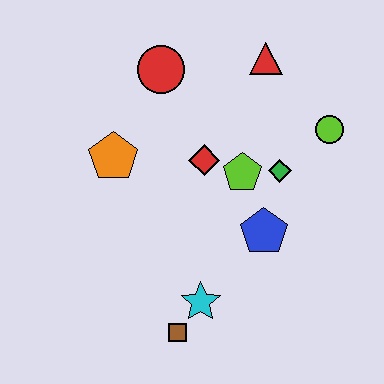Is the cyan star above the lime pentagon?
No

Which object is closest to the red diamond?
The lime pentagon is closest to the red diamond.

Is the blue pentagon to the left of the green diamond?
Yes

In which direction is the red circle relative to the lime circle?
The red circle is to the left of the lime circle.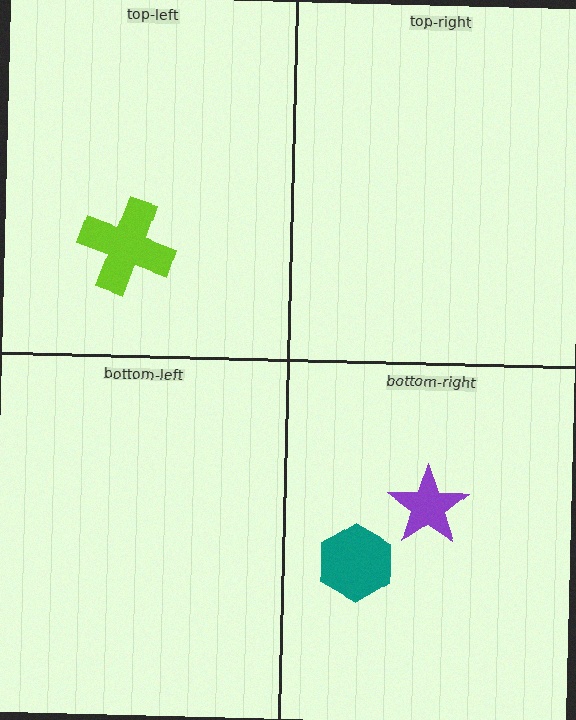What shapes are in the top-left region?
The lime cross.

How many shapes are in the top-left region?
1.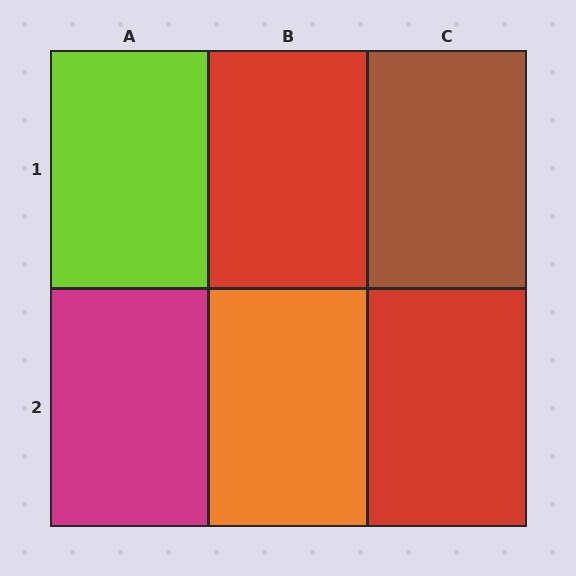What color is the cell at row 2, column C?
Red.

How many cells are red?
2 cells are red.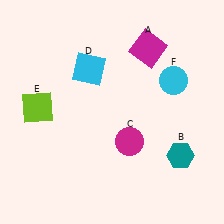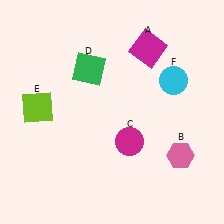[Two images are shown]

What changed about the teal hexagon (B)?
In Image 1, B is teal. In Image 2, it changed to pink.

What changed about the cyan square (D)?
In Image 1, D is cyan. In Image 2, it changed to green.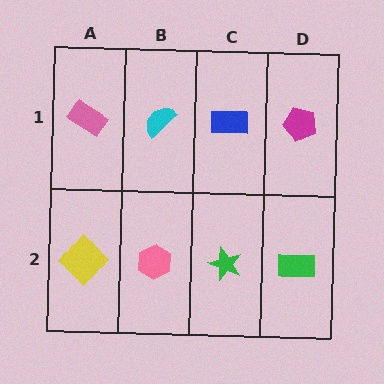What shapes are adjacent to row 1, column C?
A green star (row 2, column C), a cyan semicircle (row 1, column B), a magenta pentagon (row 1, column D).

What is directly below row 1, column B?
A pink hexagon.